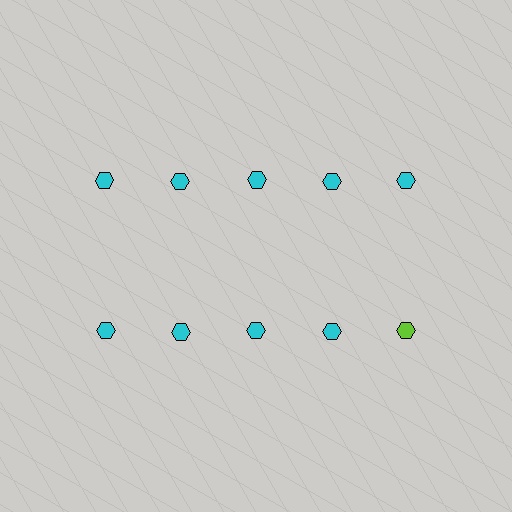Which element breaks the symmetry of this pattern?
The lime hexagon in the second row, rightmost column breaks the symmetry. All other shapes are cyan hexagons.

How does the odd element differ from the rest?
It has a different color: lime instead of cyan.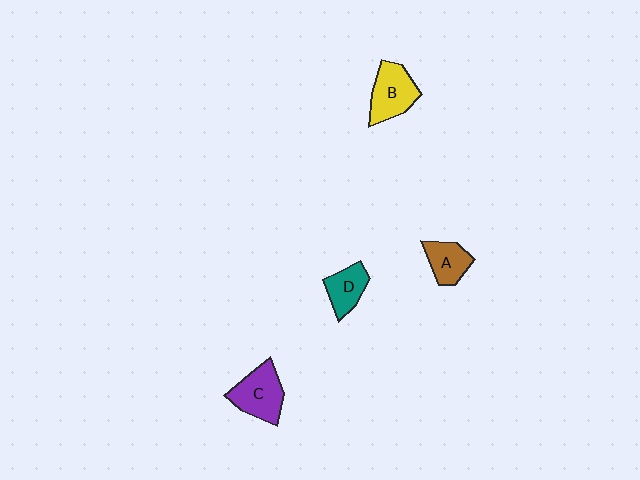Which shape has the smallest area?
Shape D (teal).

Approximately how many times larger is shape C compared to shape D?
Approximately 1.4 times.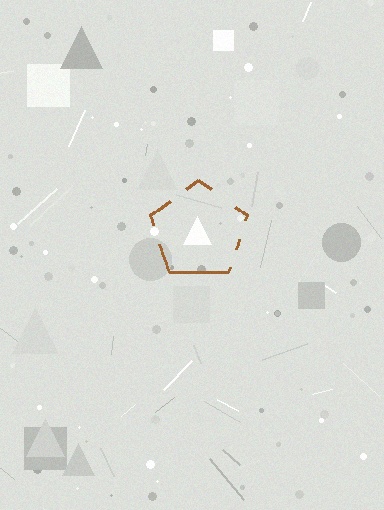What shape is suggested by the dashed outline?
The dashed outline suggests a pentagon.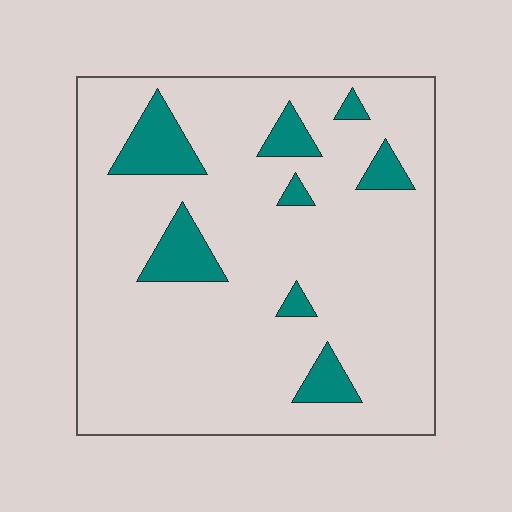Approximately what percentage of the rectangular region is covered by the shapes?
Approximately 15%.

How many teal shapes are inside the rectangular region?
8.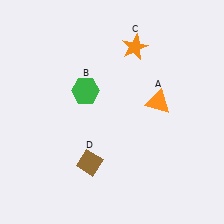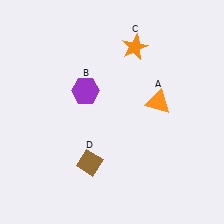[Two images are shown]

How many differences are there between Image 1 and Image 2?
There is 1 difference between the two images.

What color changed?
The hexagon (B) changed from green in Image 1 to purple in Image 2.